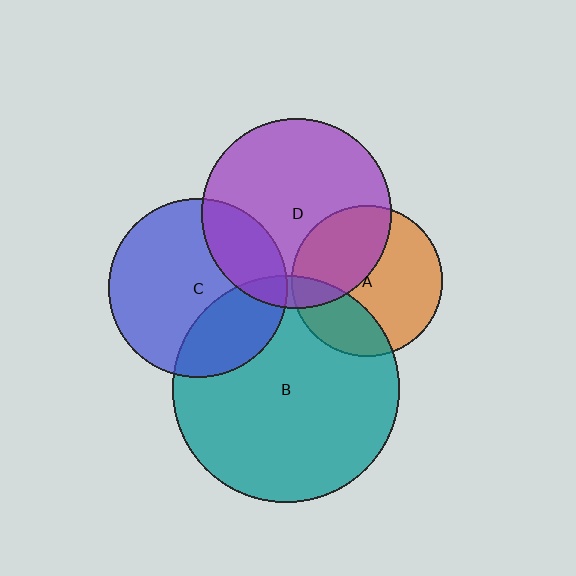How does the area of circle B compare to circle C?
Approximately 1.6 times.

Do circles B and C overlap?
Yes.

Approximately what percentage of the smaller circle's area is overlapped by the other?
Approximately 30%.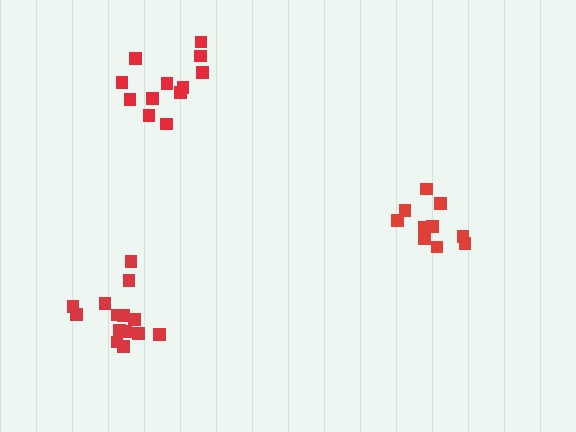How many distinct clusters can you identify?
There are 3 distinct clusters.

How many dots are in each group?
Group 1: 10 dots, Group 2: 12 dots, Group 3: 14 dots (36 total).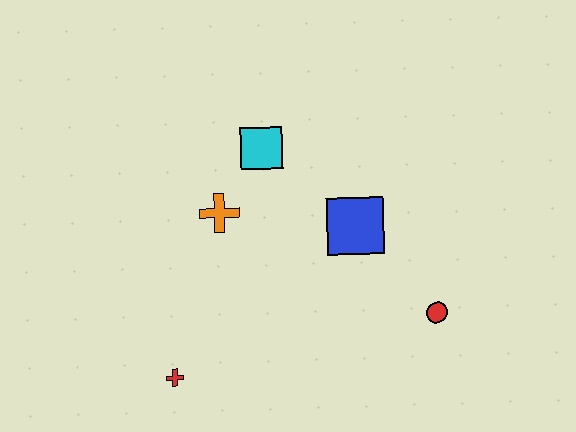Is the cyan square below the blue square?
No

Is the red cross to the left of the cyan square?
Yes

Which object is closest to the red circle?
The blue square is closest to the red circle.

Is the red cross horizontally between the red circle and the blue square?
No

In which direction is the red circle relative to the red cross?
The red circle is to the right of the red cross.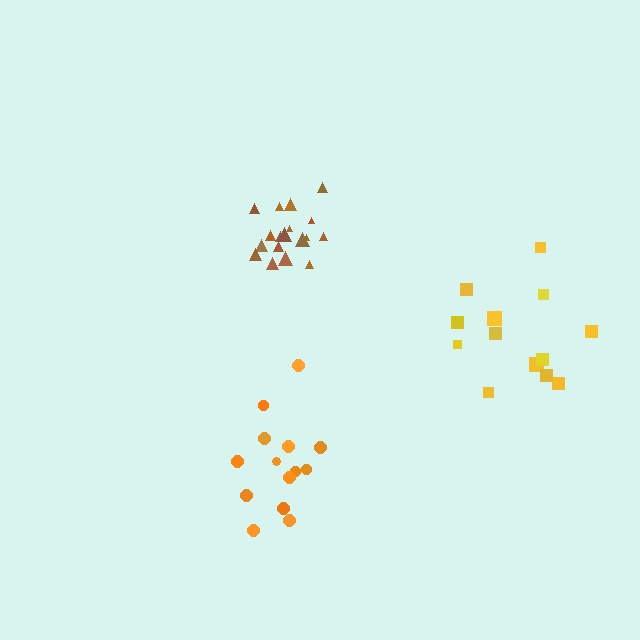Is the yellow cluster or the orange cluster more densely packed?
Orange.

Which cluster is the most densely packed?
Brown.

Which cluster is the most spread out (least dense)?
Yellow.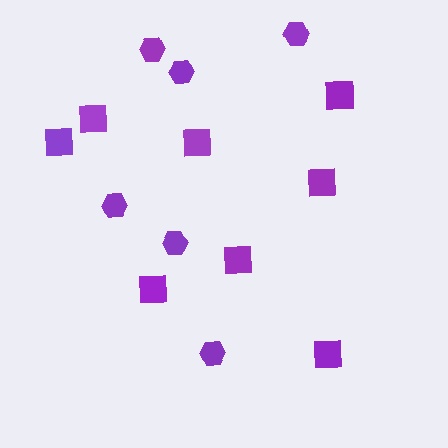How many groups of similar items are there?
There are 2 groups: one group of hexagons (6) and one group of squares (8).